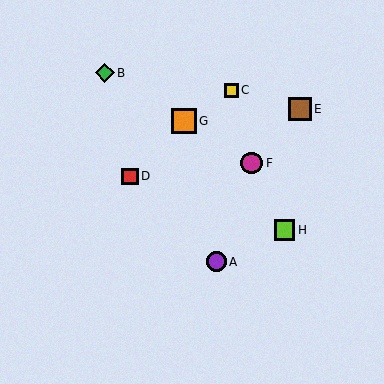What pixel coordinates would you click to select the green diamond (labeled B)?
Click at (105, 73) to select the green diamond B.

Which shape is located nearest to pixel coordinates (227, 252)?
The purple circle (labeled A) at (216, 262) is nearest to that location.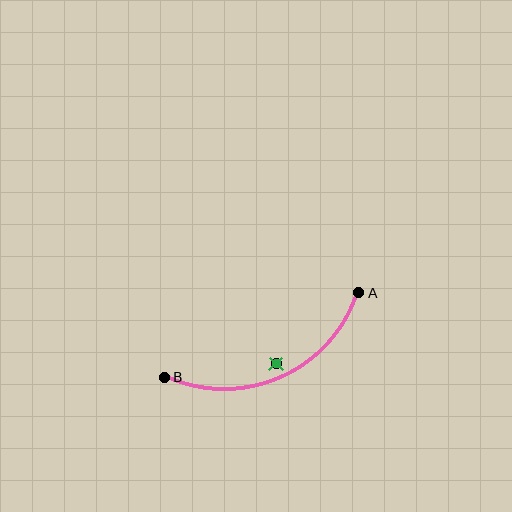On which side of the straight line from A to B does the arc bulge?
The arc bulges below the straight line connecting A and B.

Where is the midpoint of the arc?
The arc midpoint is the point on the curve farthest from the straight line joining A and B. It sits below that line.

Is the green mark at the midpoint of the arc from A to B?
No — the green mark does not lie on the arc at all. It sits slightly inside the curve.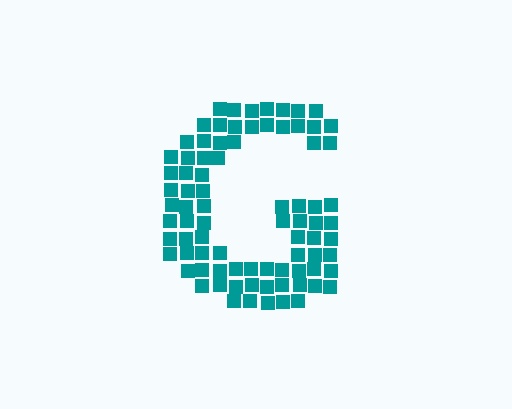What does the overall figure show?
The overall figure shows the letter G.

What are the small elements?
The small elements are squares.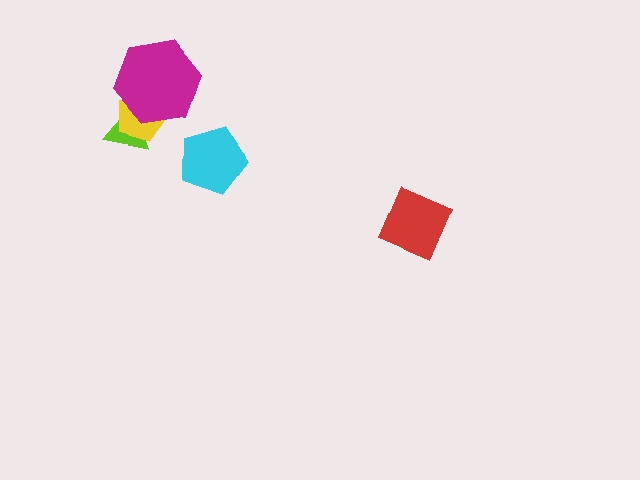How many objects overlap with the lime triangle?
2 objects overlap with the lime triangle.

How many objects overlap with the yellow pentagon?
2 objects overlap with the yellow pentagon.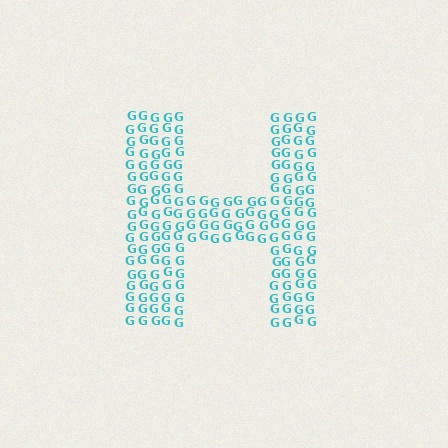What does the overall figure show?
The overall figure shows the letter H.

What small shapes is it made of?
It is made of small letter G's.